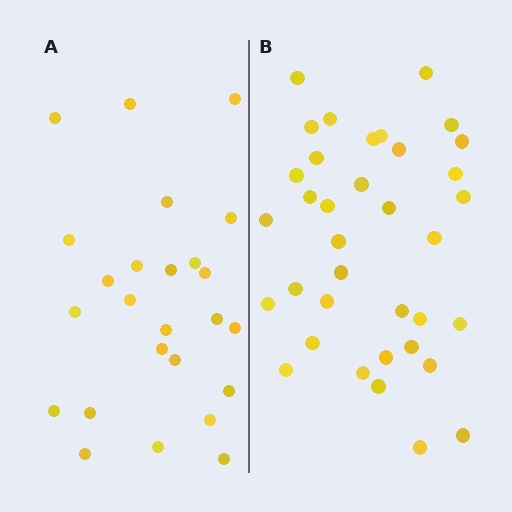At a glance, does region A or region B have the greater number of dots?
Region B (the right region) has more dots.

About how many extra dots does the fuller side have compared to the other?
Region B has roughly 12 or so more dots than region A.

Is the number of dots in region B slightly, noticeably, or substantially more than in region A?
Region B has noticeably more, but not dramatically so. The ratio is roughly 1.4 to 1.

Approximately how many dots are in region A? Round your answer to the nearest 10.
About 20 dots. (The exact count is 25, which rounds to 20.)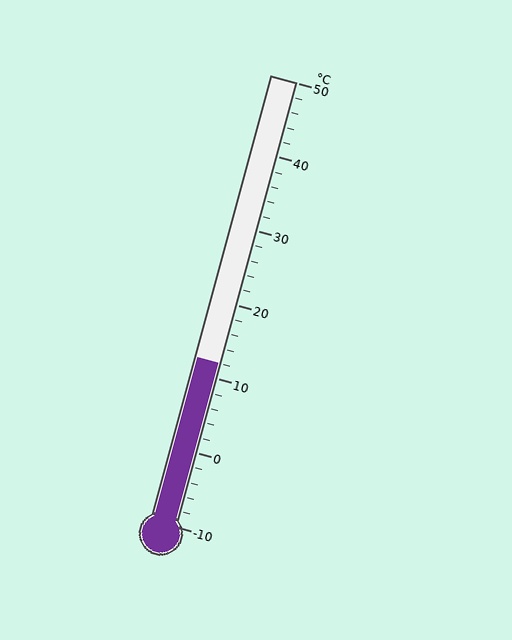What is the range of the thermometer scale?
The thermometer scale ranges from -10°C to 50°C.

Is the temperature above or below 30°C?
The temperature is below 30°C.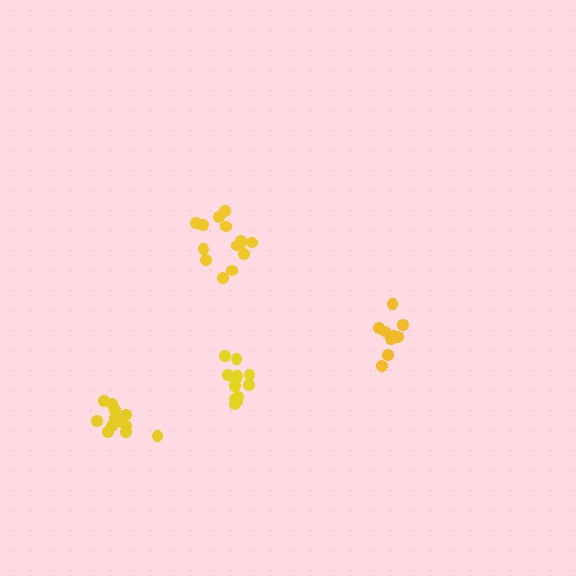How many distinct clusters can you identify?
There are 4 distinct clusters.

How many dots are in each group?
Group 1: 13 dots, Group 2: 14 dots, Group 3: 13 dots, Group 4: 9 dots (49 total).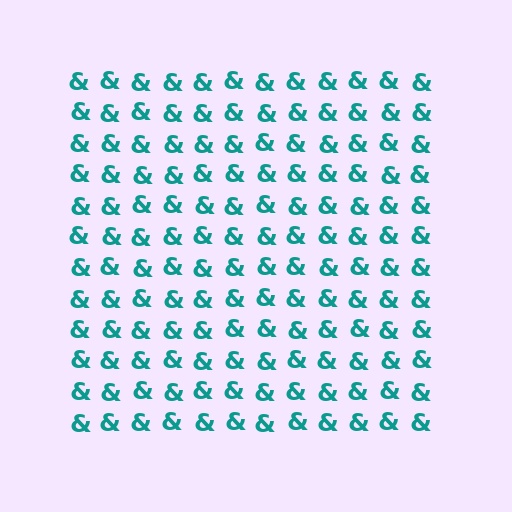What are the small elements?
The small elements are ampersands.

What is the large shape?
The large shape is a square.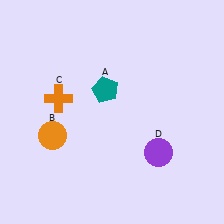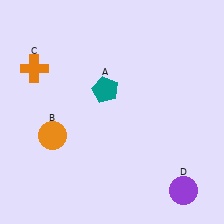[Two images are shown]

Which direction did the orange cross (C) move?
The orange cross (C) moved up.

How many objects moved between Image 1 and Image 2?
2 objects moved between the two images.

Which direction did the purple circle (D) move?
The purple circle (D) moved down.